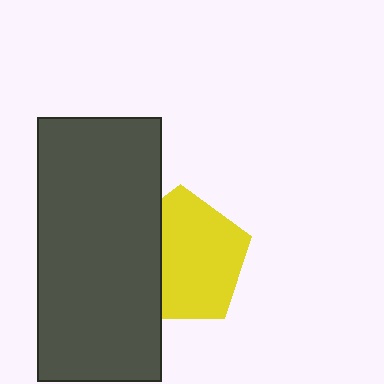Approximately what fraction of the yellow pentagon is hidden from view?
Roughly 31% of the yellow pentagon is hidden behind the dark gray rectangle.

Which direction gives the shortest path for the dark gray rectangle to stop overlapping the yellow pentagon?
Moving left gives the shortest separation.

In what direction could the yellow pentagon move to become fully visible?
The yellow pentagon could move right. That would shift it out from behind the dark gray rectangle entirely.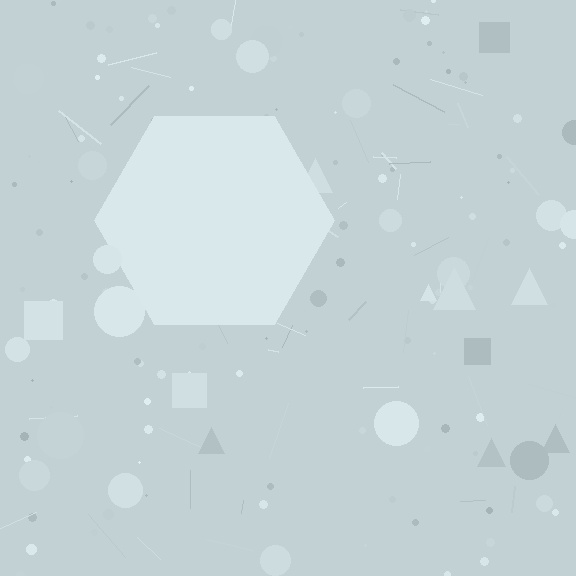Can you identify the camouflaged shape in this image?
The camouflaged shape is a hexagon.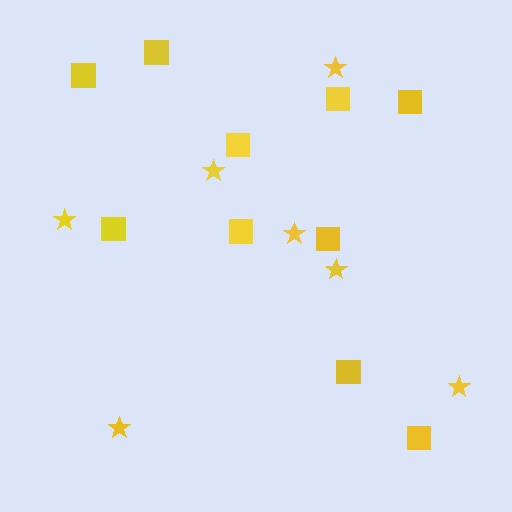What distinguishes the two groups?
There are 2 groups: one group of stars (7) and one group of squares (10).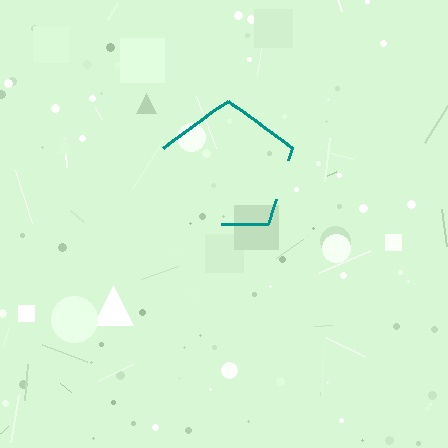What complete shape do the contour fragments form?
The contour fragments form a pentagon.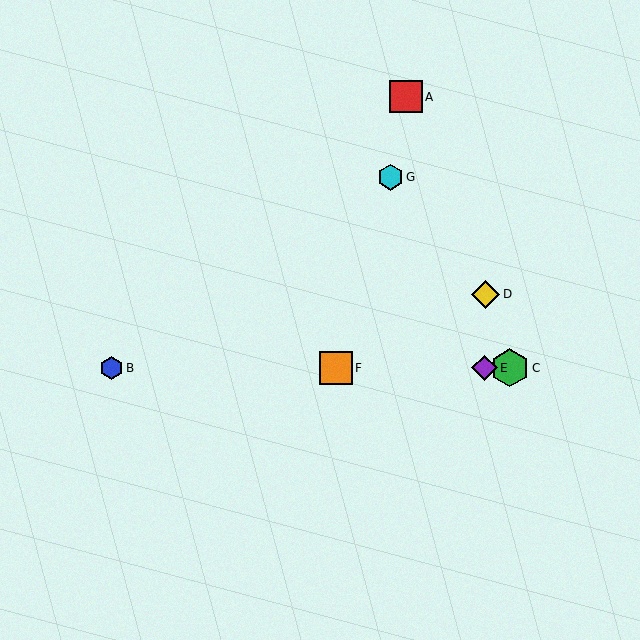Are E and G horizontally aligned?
No, E is at y≈368 and G is at y≈177.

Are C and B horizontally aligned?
Yes, both are at y≈368.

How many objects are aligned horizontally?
4 objects (B, C, E, F) are aligned horizontally.